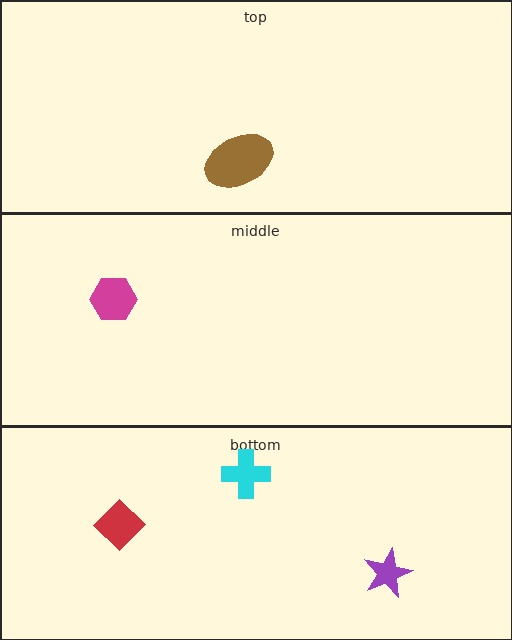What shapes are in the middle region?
The magenta hexagon.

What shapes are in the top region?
The brown ellipse.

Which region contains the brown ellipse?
The top region.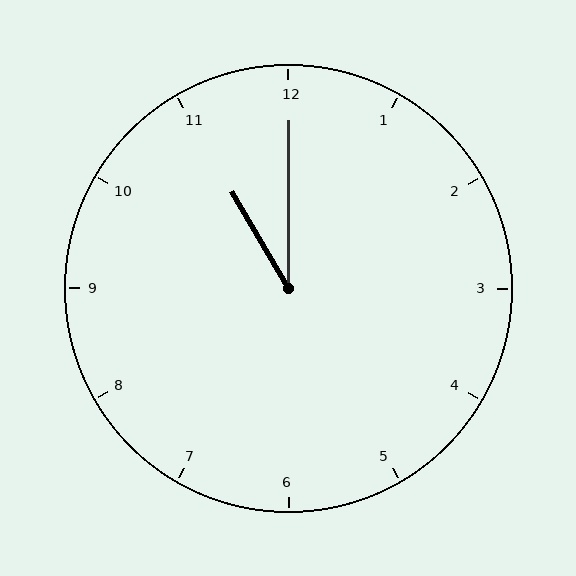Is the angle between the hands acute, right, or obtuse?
It is acute.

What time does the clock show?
11:00.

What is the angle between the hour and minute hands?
Approximately 30 degrees.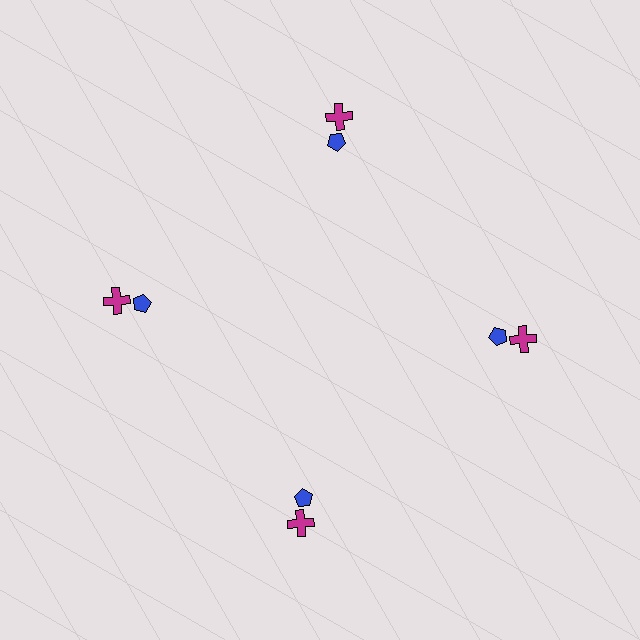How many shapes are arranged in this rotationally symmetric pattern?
There are 8 shapes, arranged in 4 groups of 2.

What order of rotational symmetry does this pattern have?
This pattern has 4-fold rotational symmetry.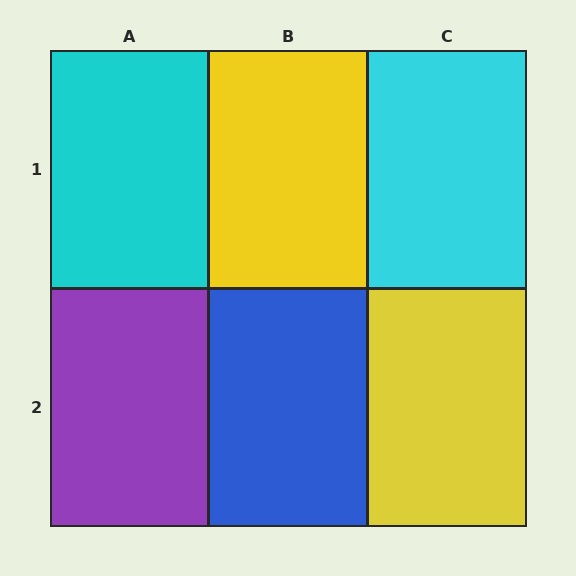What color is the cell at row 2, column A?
Purple.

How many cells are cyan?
2 cells are cyan.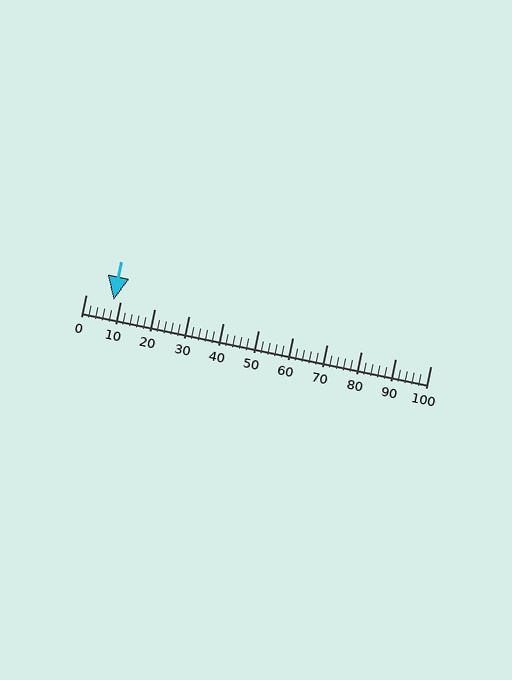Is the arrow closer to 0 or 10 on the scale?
The arrow is closer to 10.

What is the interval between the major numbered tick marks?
The major tick marks are spaced 10 units apart.